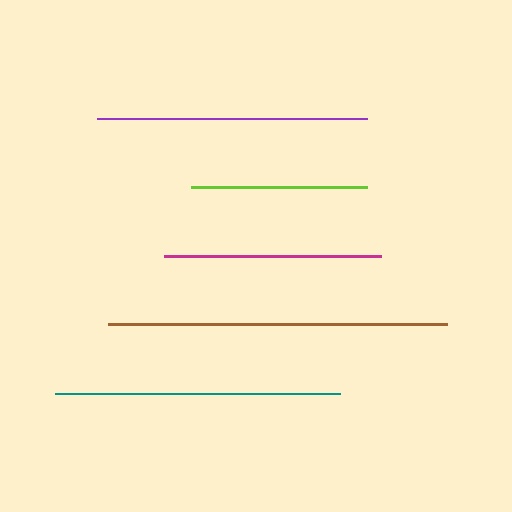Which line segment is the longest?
The brown line is the longest at approximately 339 pixels.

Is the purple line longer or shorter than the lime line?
The purple line is longer than the lime line.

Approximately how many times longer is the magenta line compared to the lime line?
The magenta line is approximately 1.2 times the length of the lime line.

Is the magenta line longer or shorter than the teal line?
The teal line is longer than the magenta line.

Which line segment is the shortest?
The lime line is the shortest at approximately 176 pixels.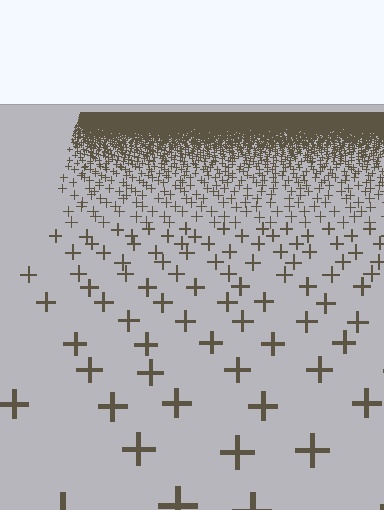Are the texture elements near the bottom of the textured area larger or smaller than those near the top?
Larger. Near the bottom, elements are closer to the viewer and appear at a bigger on-screen size.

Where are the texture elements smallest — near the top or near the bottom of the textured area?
Near the top.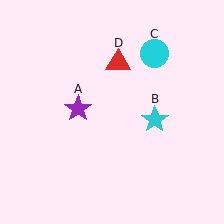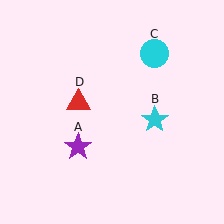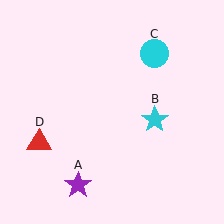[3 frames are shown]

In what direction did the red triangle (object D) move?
The red triangle (object D) moved down and to the left.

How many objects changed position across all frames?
2 objects changed position: purple star (object A), red triangle (object D).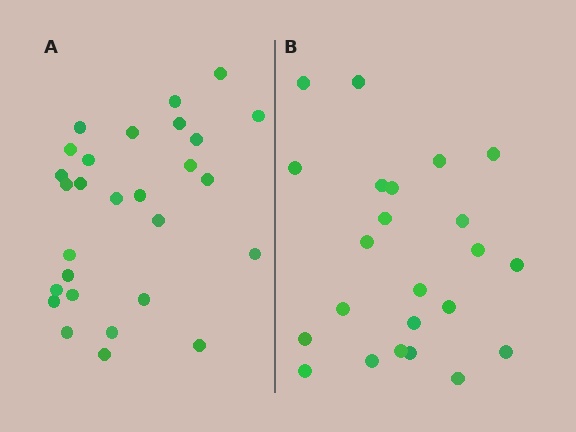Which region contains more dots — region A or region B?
Region A (the left region) has more dots.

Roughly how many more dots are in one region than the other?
Region A has about 5 more dots than region B.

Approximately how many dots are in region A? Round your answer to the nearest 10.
About 30 dots. (The exact count is 28, which rounds to 30.)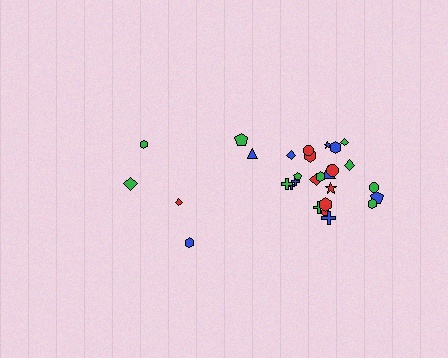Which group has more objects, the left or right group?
The right group.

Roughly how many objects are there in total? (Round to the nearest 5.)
Roughly 30 objects in total.